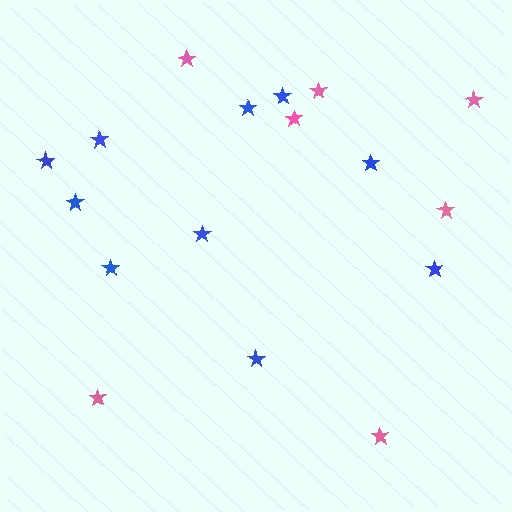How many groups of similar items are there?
There are 2 groups: one group of blue stars (10) and one group of pink stars (7).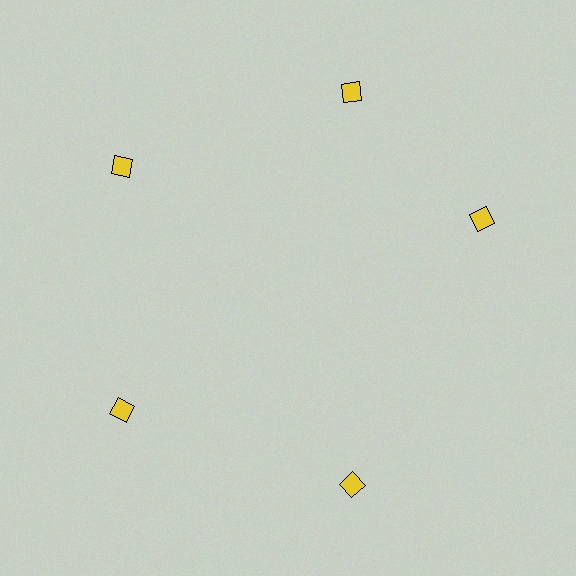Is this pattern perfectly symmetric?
No. The 5 yellow diamonds are arranged in a ring, but one element near the 3 o'clock position is rotated out of alignment along the ring, breaking the 5-fold rotational symmetry.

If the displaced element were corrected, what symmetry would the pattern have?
It would have 5-fold rotational symmetry — the pattern would map onto itself every 72 degrees.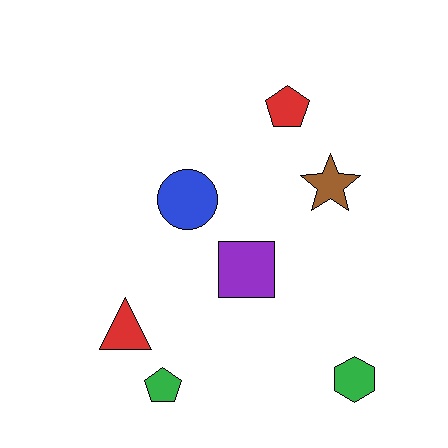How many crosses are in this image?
There are no crosses.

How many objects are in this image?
There are 7 objects.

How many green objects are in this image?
There are 2 green objects.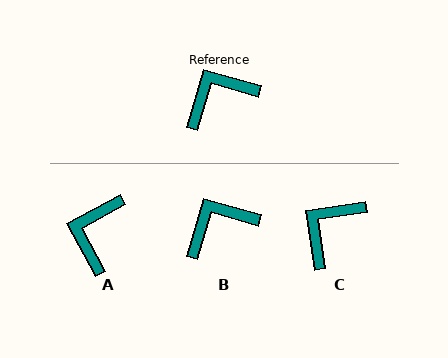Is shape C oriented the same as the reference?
No, it is off by about 24 degrees.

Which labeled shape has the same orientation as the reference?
B.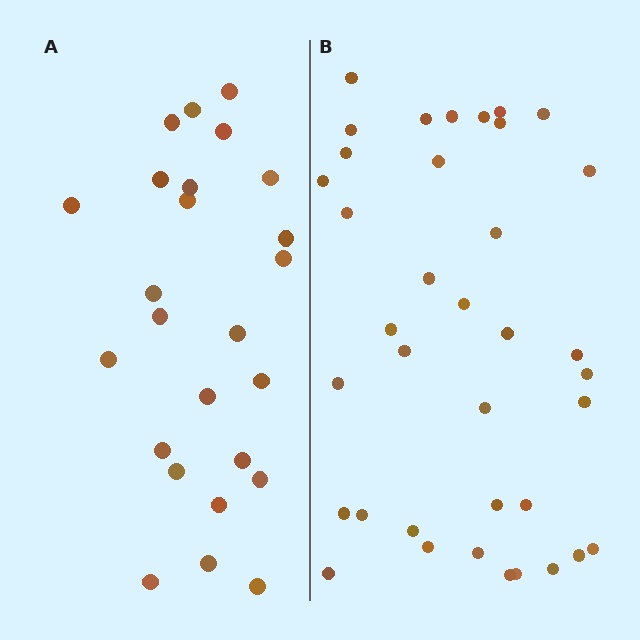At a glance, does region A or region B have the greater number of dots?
Region B (the right region) has more dots.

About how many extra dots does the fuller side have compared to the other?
Region B has roughly 12 or so more dots than region A.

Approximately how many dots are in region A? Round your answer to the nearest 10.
About 20 dots. (The exact count is 25, which rounds to 20.)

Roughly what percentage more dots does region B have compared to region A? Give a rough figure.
About 50% more.